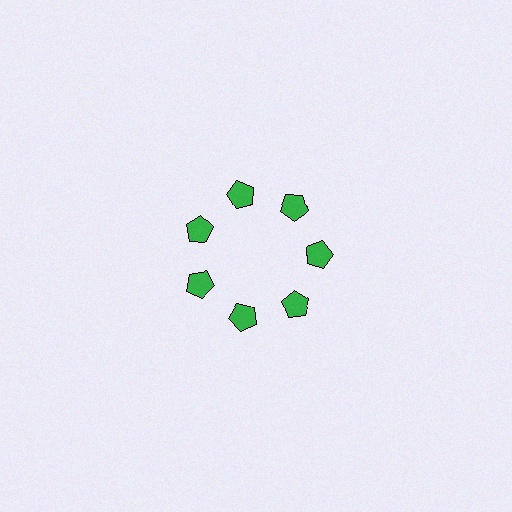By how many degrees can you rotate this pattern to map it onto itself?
The pattern maps onto itself every 51 degrees of rotation.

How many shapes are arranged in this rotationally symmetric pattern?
There are 7 shapes, arranged in 7 groups of 1.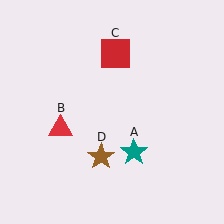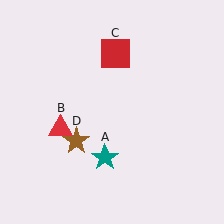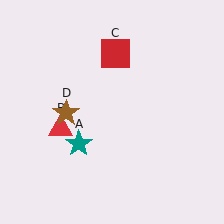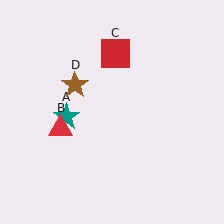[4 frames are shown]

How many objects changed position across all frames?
2 objects changed position: teal star (object A), brown star (object D).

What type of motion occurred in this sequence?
The teal star (object A), brown star (object D) rotated clockwise around the center of the scene.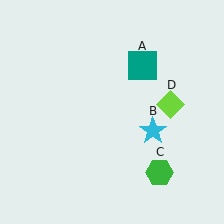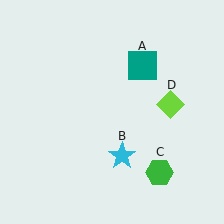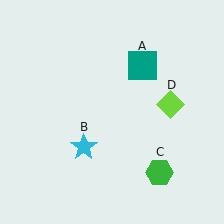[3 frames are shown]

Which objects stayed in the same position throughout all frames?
Teal square (object A) and green hexagon (object C) and lime diamond (object D) remained stationary.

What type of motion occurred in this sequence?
The cyan star (object B) rotated clockwise around the center of the scene.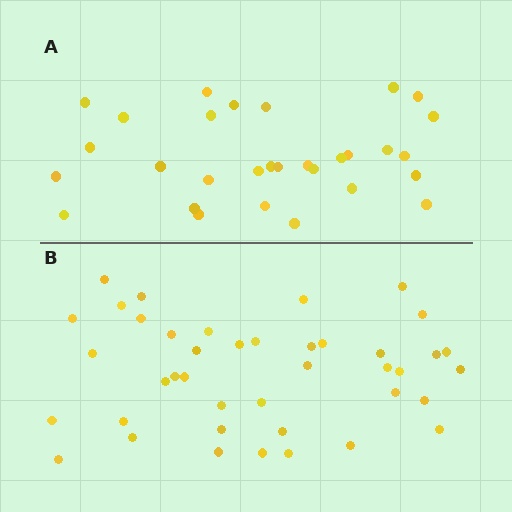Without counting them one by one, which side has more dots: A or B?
Region B (the bottom region) has more dots.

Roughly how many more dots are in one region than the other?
Region B has roughly 12 or so more dots than region A.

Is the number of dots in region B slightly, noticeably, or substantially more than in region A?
Region B has noticeably more, but not dramatically so. The ratio is roughly 1.4 to 1.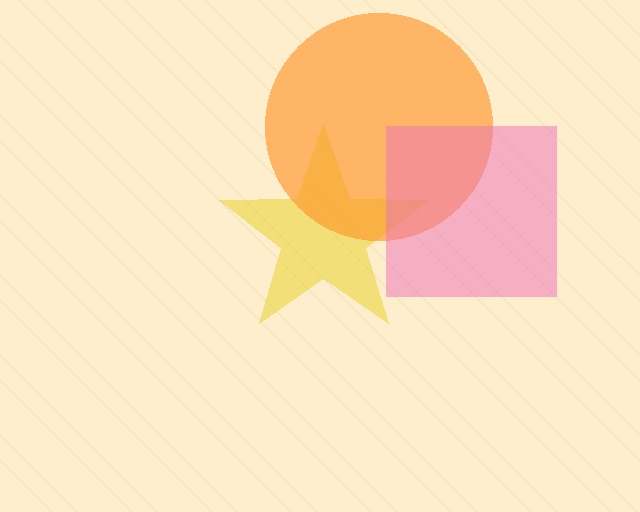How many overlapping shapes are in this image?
There are 3 overlapping shapes in the image.